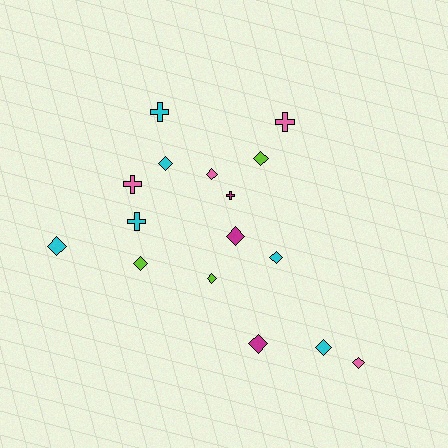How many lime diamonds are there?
There are 3 lime diamonds.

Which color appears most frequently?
Cyan, with 6 objects.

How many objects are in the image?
There are 16 objects.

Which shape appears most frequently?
Diamond, with 11 objects.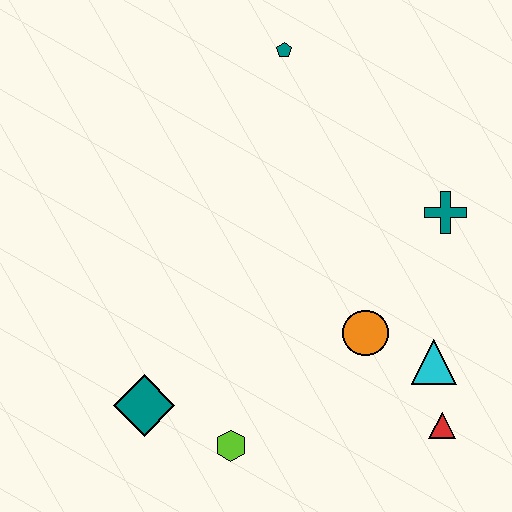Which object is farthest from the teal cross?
The teal diamond is farthest from the teal cross.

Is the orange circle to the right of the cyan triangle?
No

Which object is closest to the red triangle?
The cyan triangle is closest to the red triangle.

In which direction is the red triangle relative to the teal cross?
The red triangle is below the teal cross.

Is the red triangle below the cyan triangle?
Yes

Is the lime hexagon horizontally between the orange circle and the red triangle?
No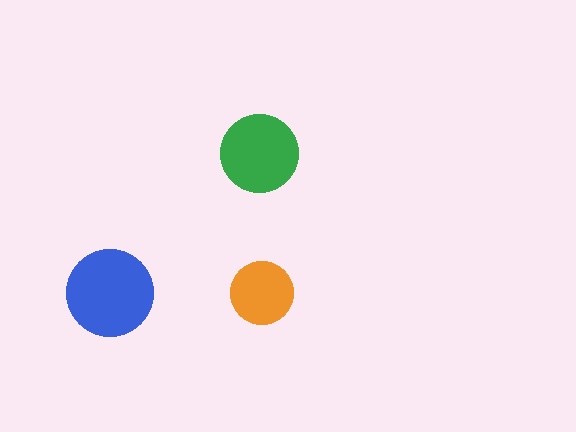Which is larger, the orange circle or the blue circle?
The blue one.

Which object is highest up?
The green circle is topmost.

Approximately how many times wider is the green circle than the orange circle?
About 1.5 times wider.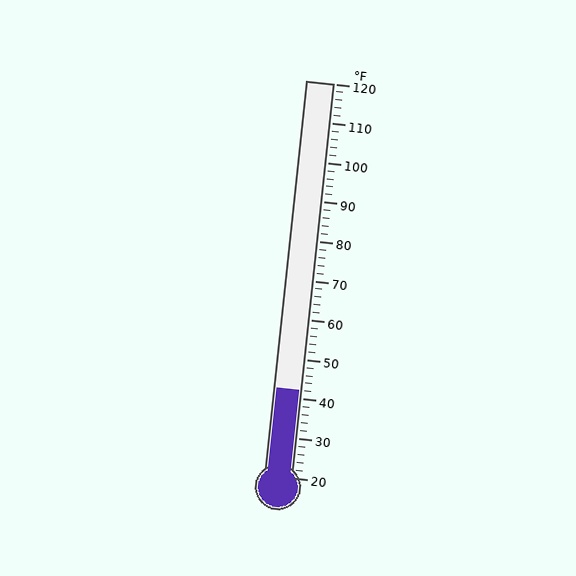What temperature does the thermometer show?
The thermometer shows approximately 42°F.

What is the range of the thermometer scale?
The thermometer scale ranges from 20°F to 120°F.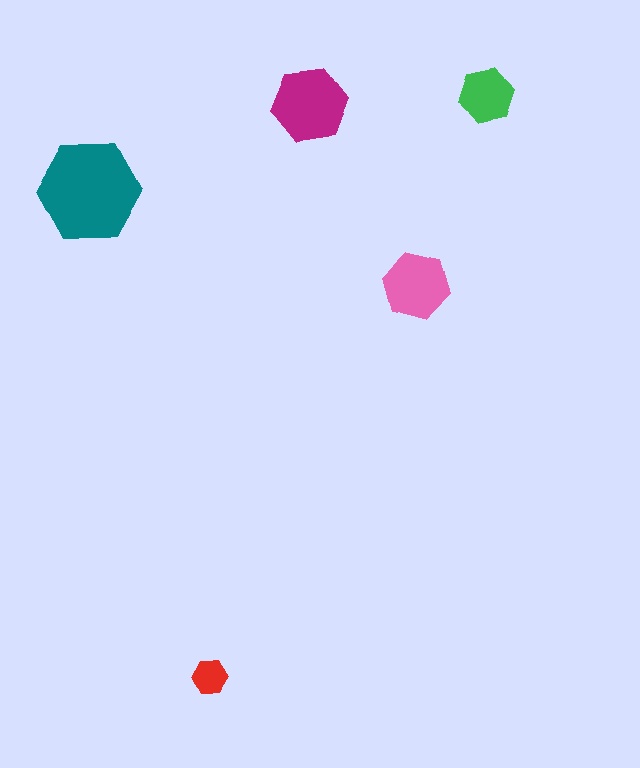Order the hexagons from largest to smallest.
the teal one, the magenta one, the pink one, the green one, the red one.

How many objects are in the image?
There are 5 objects in the image.